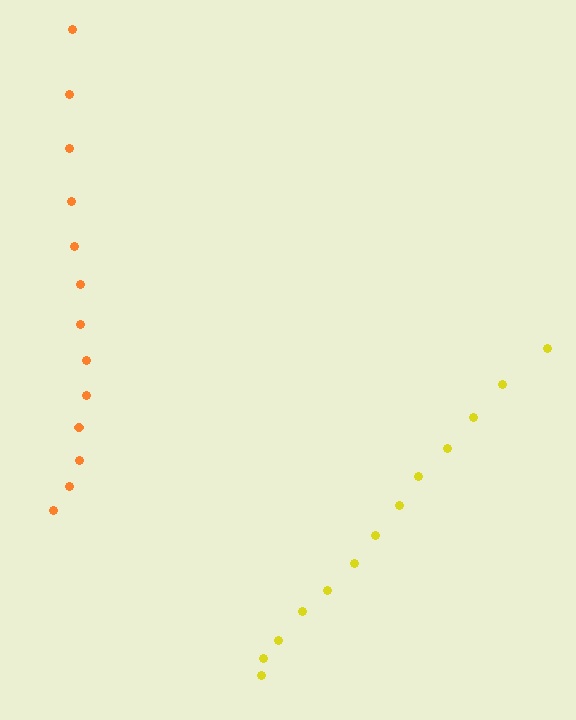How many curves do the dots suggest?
There are 2 distinct paths.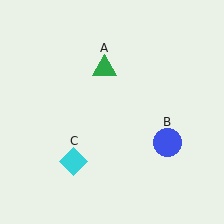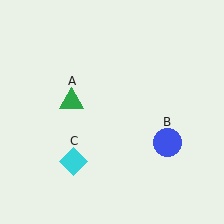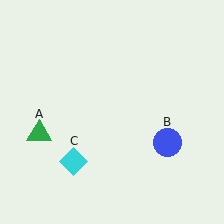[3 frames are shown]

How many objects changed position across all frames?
1 object changed position: green triangle (object A).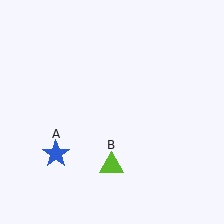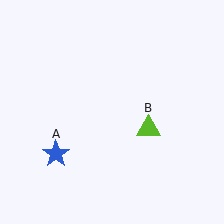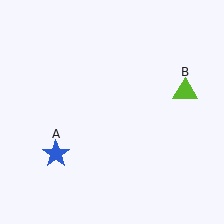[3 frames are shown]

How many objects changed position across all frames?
1 object changed position: lime triangle (object B).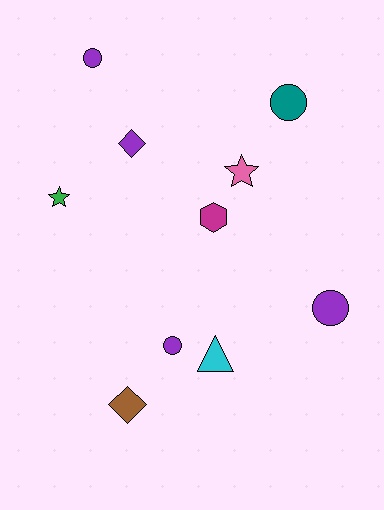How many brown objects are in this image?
There is 1 brown object.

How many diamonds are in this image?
There are 2 diamonds.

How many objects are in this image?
There are 10 objects.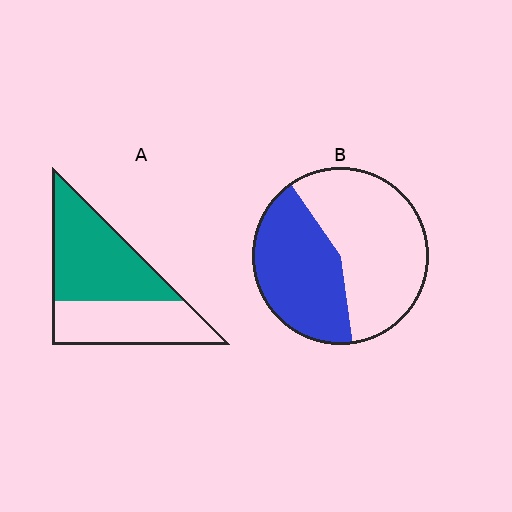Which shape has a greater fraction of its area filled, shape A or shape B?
Shape A.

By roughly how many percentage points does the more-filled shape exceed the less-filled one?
By roughly 15 percentage points (A over B).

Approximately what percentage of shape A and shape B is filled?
A is approximately 55% and B is approximately 45%.